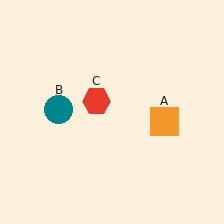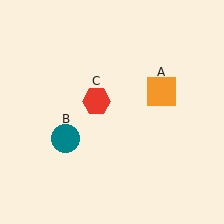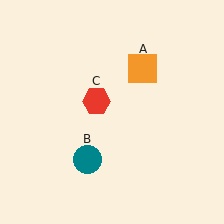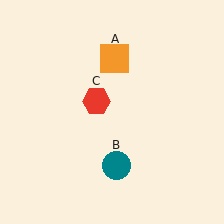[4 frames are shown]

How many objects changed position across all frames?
2 objects changed position: orange square (object A), teal circle (object B).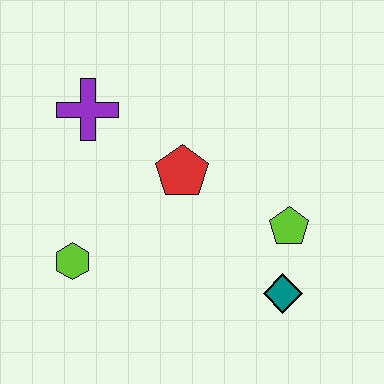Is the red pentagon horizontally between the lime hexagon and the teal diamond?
Yes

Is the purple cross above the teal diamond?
Yes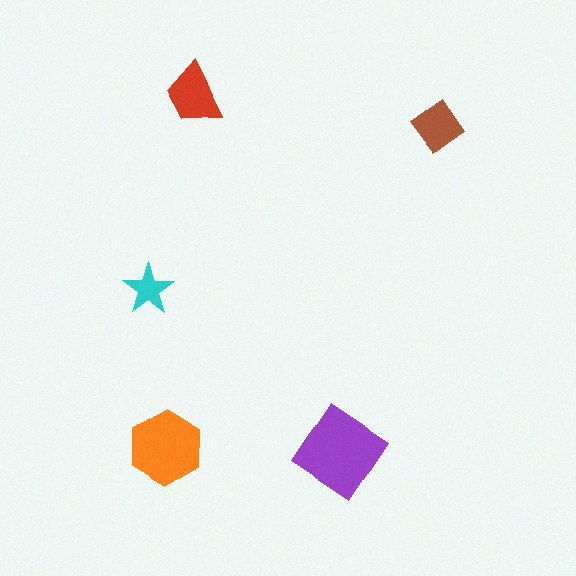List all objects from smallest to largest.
The cyan star, the brown diamond, the red trapezoid, the orange hexagon, the purple diamond.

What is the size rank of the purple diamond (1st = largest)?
1st.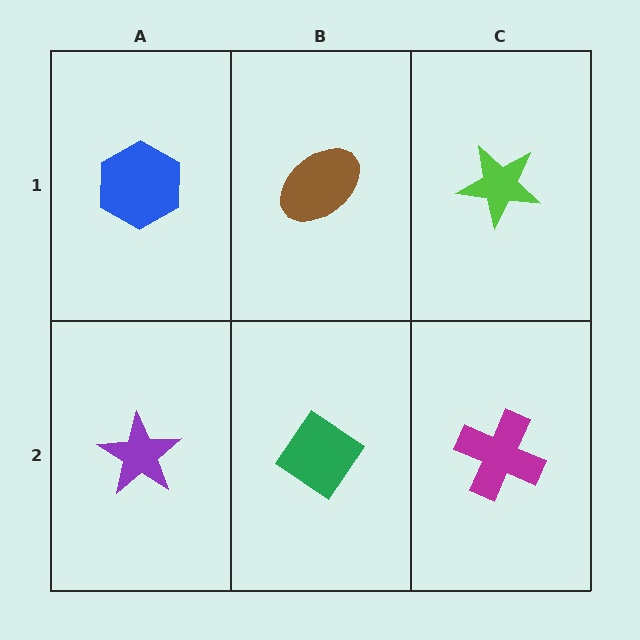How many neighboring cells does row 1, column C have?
2.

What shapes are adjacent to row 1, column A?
A purple star (row 2, column A), a brown ellipse (row 1, column B).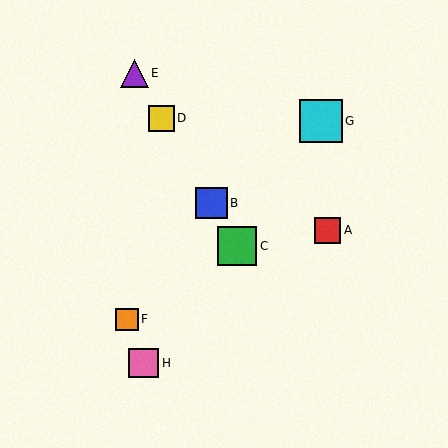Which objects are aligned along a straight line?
Objects B, C, D, E are aligned along a straight line.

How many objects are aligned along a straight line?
4 objects (B, C, D, E) are aligned along a straight line.